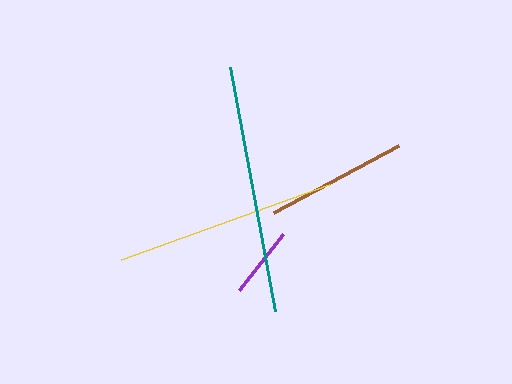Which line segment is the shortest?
The purple line is the shortest at approximately 72 pixels.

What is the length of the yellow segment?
The yellow segment is approximately 221 pixels long.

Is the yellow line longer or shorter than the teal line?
The teal line is longer than the yellow line.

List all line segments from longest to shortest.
From longest to shortest: teal, yellow, brown, purple.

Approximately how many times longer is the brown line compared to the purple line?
The brown line is approximately 2.0 times the length of the purple line.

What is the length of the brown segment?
The brown segment is approximately 142 pixels long.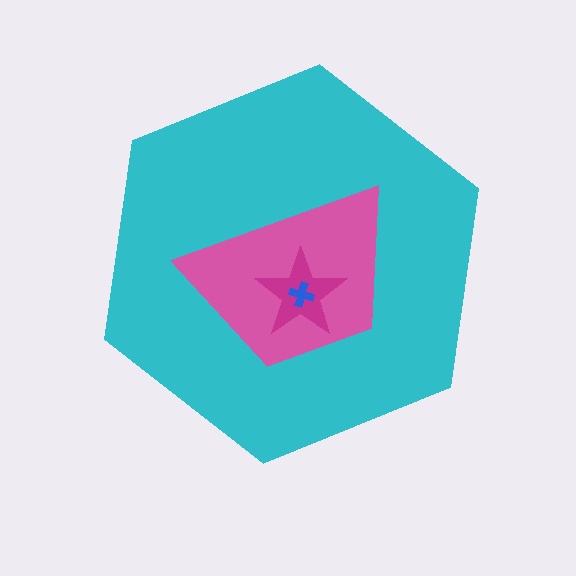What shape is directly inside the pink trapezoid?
The magenta star.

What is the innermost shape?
The blue cross.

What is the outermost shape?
The cyan hexagon.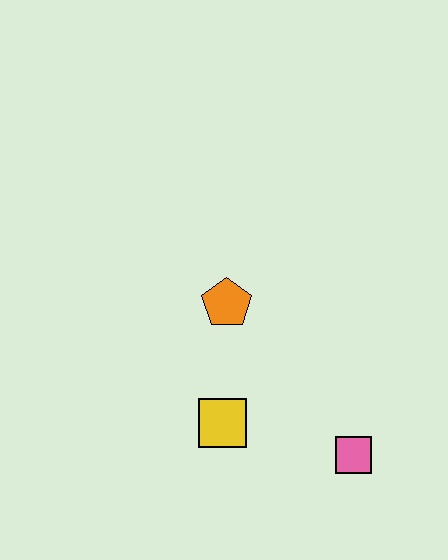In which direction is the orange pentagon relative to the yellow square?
The orange pentagon is above the yellow square.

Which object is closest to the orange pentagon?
The yellow square is closest to the orange pentagon.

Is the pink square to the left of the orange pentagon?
No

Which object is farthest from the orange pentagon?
The pink square is farthest from the orange pentagon.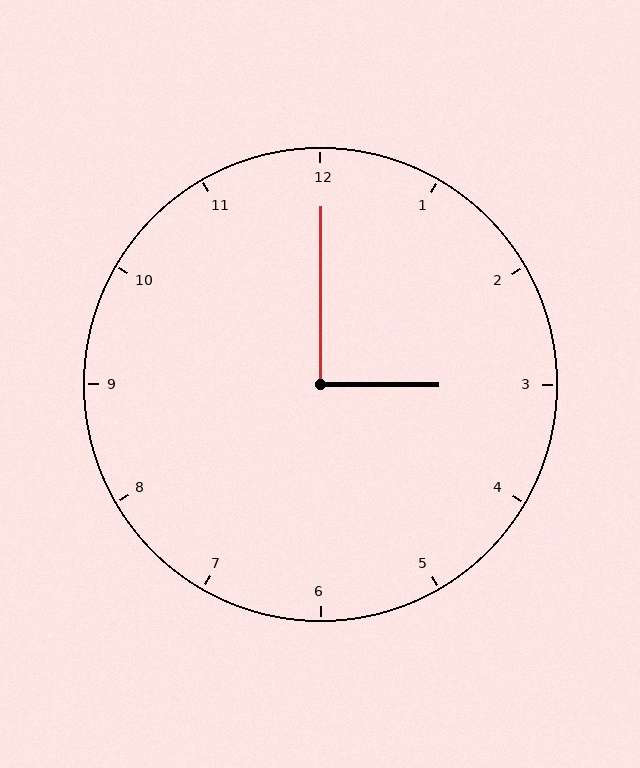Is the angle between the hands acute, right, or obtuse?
It is right.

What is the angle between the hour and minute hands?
Approximately 90 degrees.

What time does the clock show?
3:00.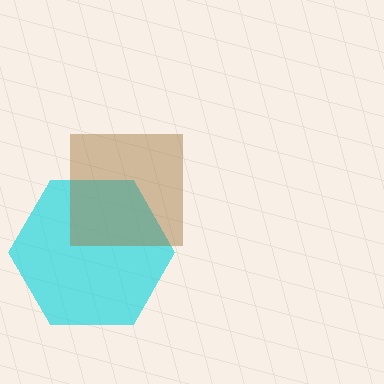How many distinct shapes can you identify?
There are 2 distinct shapes: a cyan hexagon, a brown square.